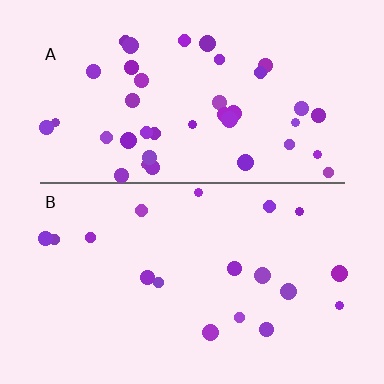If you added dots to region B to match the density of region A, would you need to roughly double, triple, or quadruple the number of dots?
Approximately double.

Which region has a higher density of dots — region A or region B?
A (the top).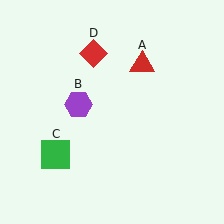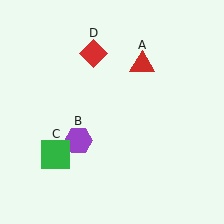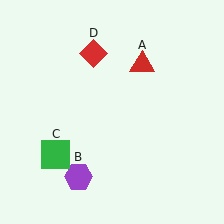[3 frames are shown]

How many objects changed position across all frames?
1 object changed position: purple hexagon (object B).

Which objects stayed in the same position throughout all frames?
Red triangle (object A) and green square (object C) and red diamond (object D) remained stationary.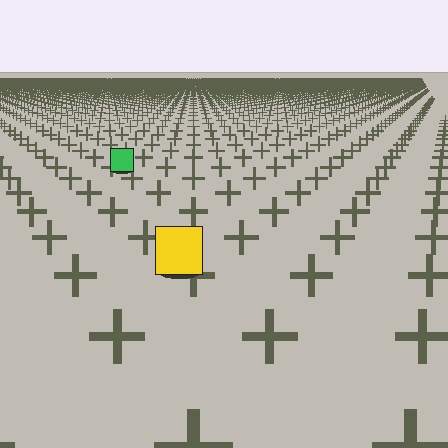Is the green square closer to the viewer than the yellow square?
No. The yellow square is closer — you can tell from the texture gradient: the ground texture is coarser near it.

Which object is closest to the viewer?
The yellow square is closest. The texture marks near it are larger and more spread out.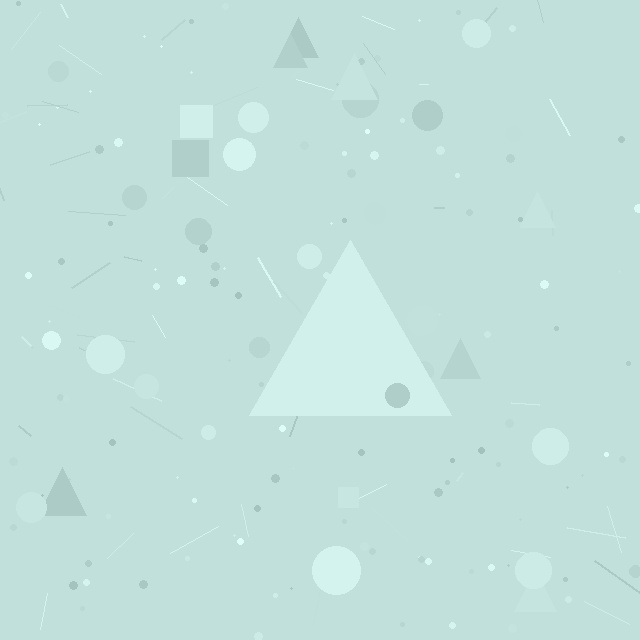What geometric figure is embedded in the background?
A triangle is embedded in the background.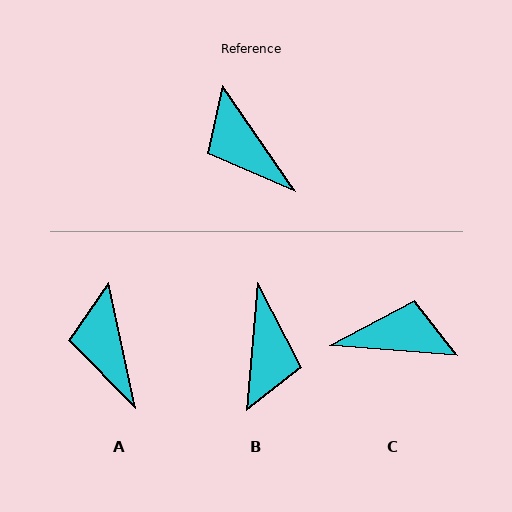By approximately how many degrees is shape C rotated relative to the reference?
Approximately 129 degrees clockwise.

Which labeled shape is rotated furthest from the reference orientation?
B, about 141 degrees away.